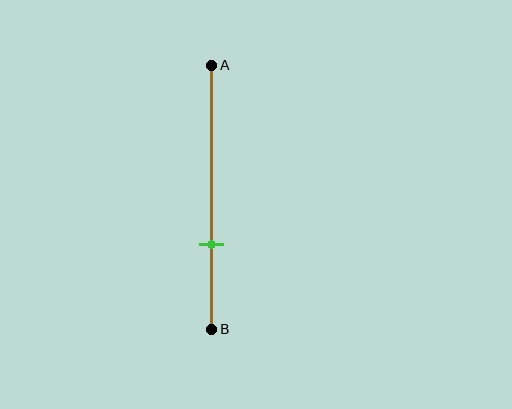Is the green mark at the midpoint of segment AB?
No, the mark is at about 70% from A, not at the 50% midpoint.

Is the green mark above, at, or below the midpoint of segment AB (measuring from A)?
The green mark is below the midpoint of segment AB.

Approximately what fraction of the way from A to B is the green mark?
The green mark is approximately 70% of the way from A to B.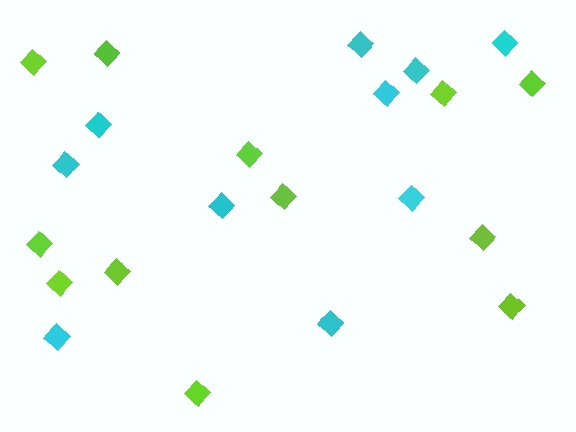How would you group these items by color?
There are 2 groups: one group of cyan diamonds (10) and one group of lime diamonds (12).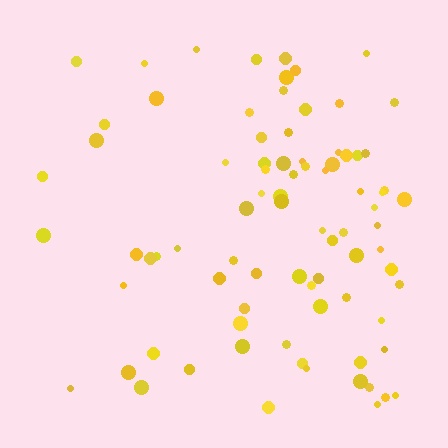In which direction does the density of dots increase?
From left to right, with the right side densest.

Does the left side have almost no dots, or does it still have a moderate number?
Still a moderate number, just noticeably fewer than the right.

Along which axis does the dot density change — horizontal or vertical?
Horizontal.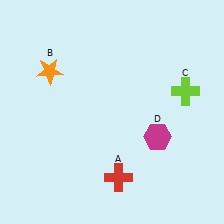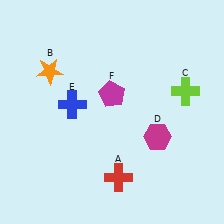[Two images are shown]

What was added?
A blue cross (E), a magenta pentagon (F) were added in Image 2.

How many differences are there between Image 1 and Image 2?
There are 2 differences between the two images.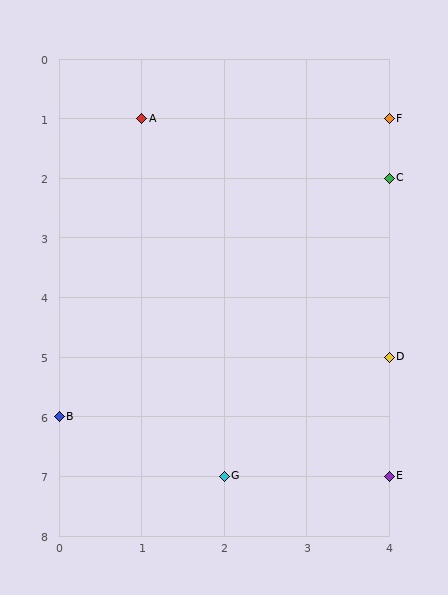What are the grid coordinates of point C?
Point C is at grid coordinates (4, 2).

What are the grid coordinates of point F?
Point F is at grid coordinates (4, 1).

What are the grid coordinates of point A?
Point A is at grid coordinates (1, 1).